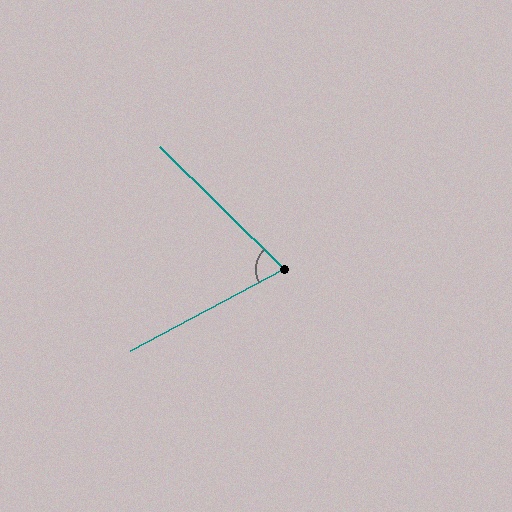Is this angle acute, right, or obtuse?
It is acute.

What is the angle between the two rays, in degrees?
Approximately 73 degrees.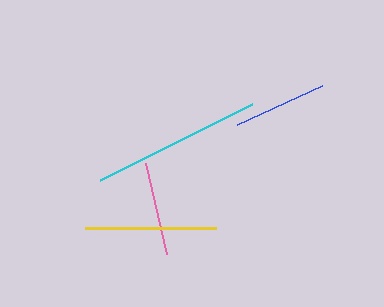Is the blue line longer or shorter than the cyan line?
The cyan line is longer than the blue line.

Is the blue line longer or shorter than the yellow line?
The yellow line is longer than the blue line.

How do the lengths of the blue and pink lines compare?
The blue and pink lines are approximately the same length.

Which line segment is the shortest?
The pink line is the shortest at approximately 93 pixels.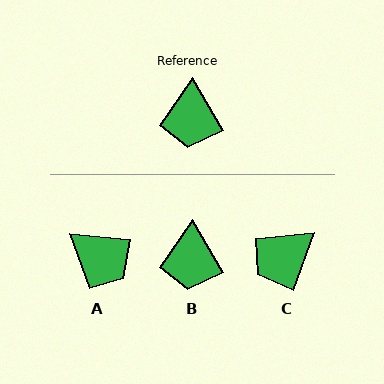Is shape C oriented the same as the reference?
No, it is off by about 50 degrees.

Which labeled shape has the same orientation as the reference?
B.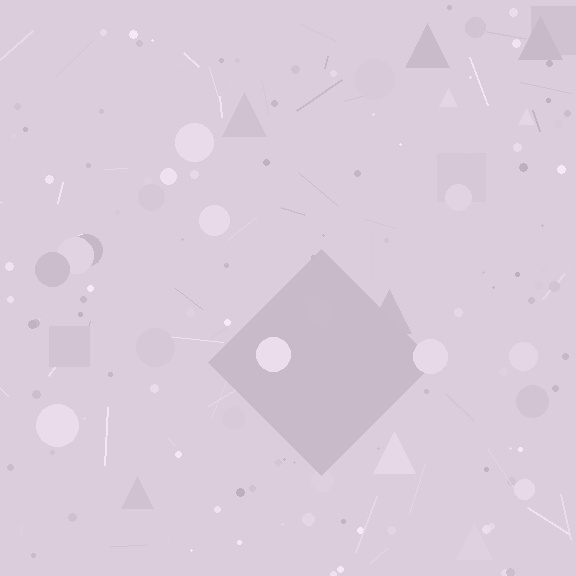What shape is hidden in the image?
A diamond is hidden in the image.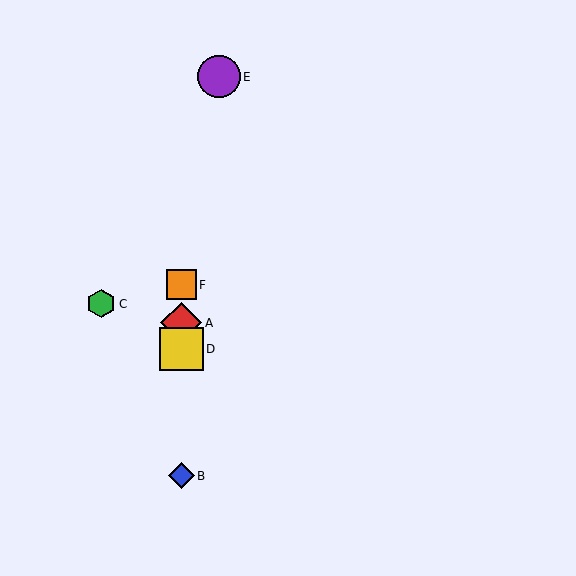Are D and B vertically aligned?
Yes, both are at x≈181.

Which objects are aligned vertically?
Objects A, B, D, F are aligned vertically.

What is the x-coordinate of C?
Object C is at x≈101.